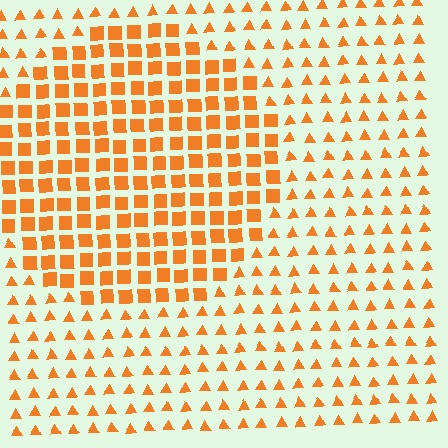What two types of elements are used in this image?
The image uses squares inside the circle region and triangles outside it.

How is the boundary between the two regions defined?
The boundary is defined by a change in element shape: squares inside vs. triangles outside. All elements share the same color and spacing.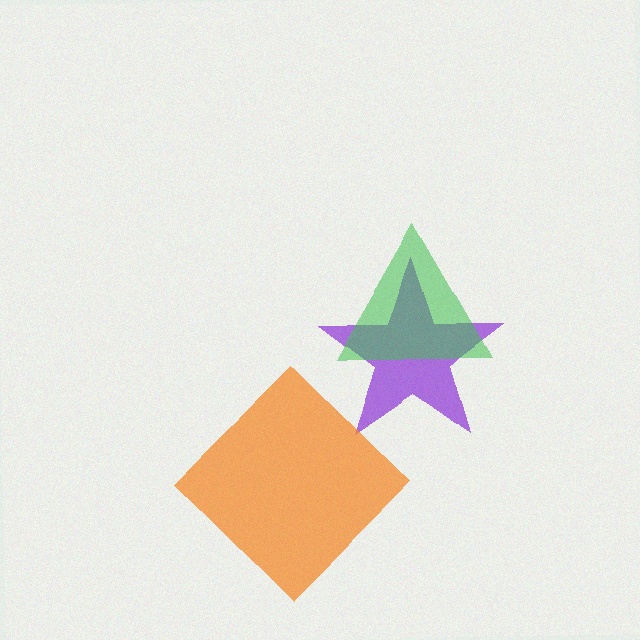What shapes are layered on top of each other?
The layered shapes are: a purple star, a green triangle, an orange diamond.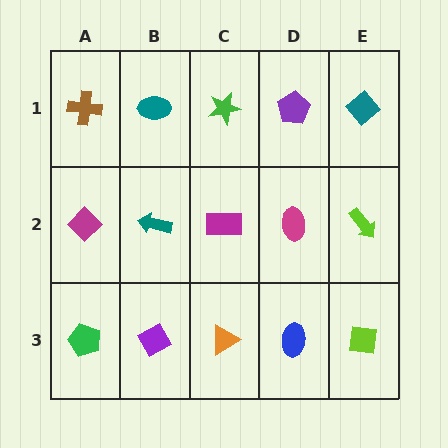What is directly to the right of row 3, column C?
A blue ellipse.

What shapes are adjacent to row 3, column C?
A magenta rectangle (row 2, column C), a purple diamond (row 3, column B), a blue ellipse (row 3, column D).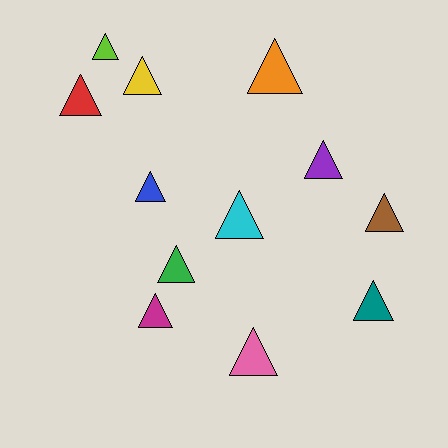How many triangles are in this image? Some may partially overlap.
There are 12 triangles.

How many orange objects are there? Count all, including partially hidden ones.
There is 1 orange object.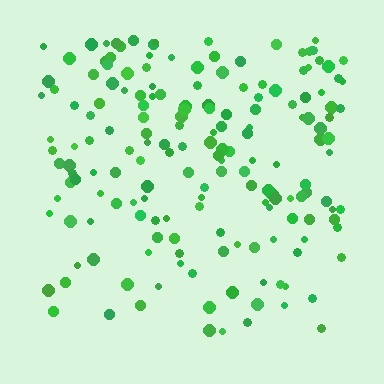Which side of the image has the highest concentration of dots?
The top.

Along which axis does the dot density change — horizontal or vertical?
Vertical.